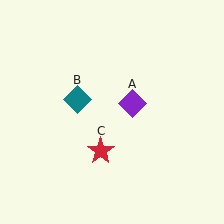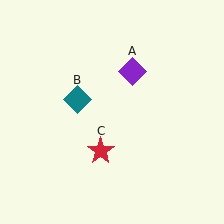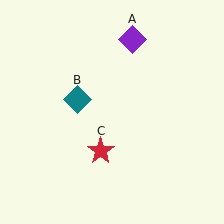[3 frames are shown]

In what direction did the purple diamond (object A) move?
The purple diamond (object A) moved up.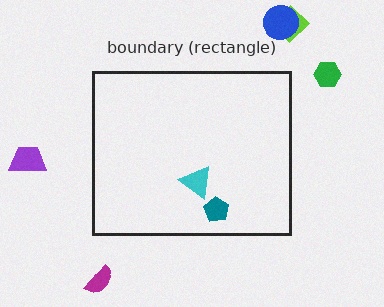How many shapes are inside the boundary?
2 inside, 5 outside.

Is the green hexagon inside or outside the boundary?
Outside.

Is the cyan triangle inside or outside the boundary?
Inside.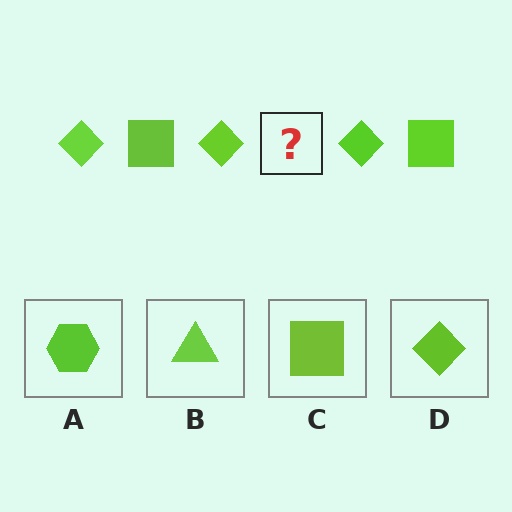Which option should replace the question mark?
Option C.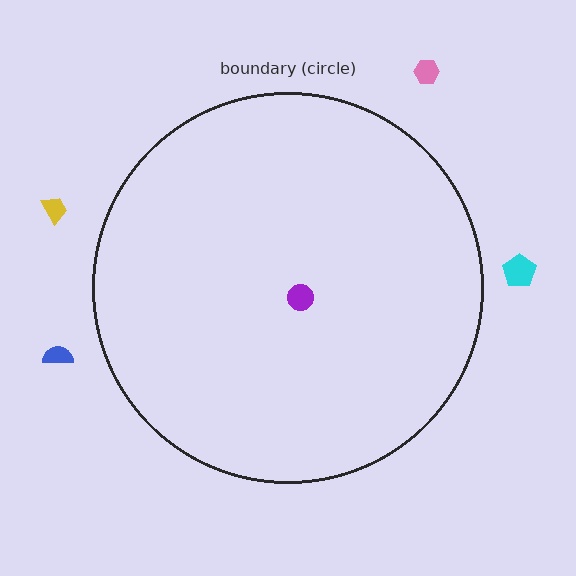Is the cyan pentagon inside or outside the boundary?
Outside.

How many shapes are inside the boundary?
1 inside, 4 outside.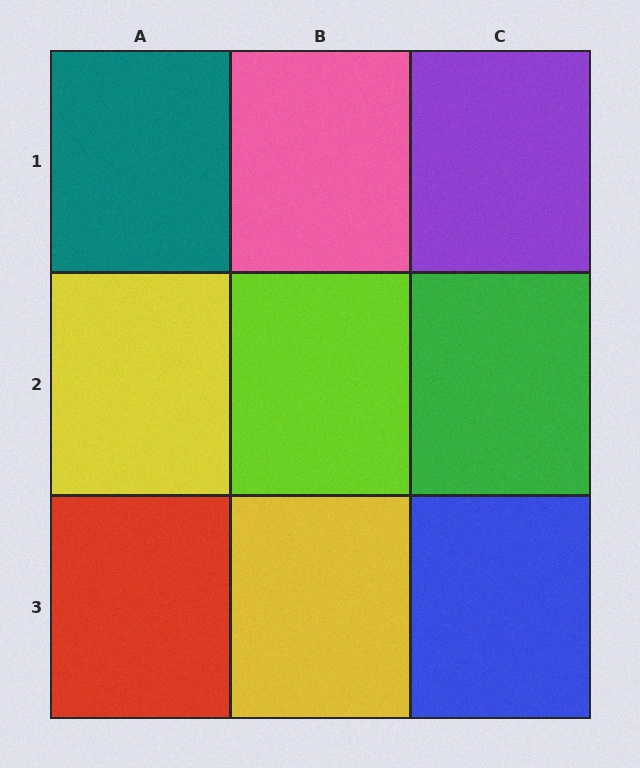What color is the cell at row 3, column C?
Blue.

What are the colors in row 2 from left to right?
Yellow, lime, green.